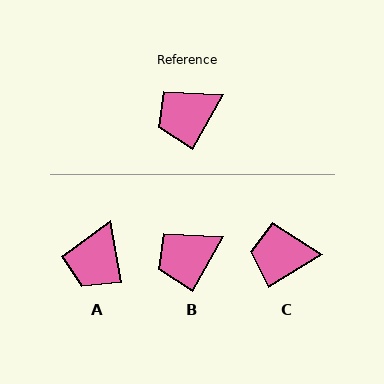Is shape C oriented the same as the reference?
No, it is off by about 30 degrees.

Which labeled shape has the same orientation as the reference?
B.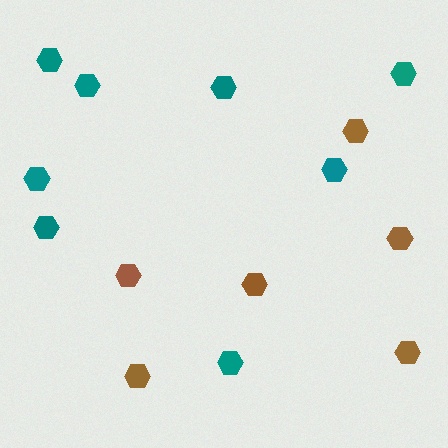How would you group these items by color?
There are 2 groups: one group of teal hexagons (8) and one group of brown hexagons (6).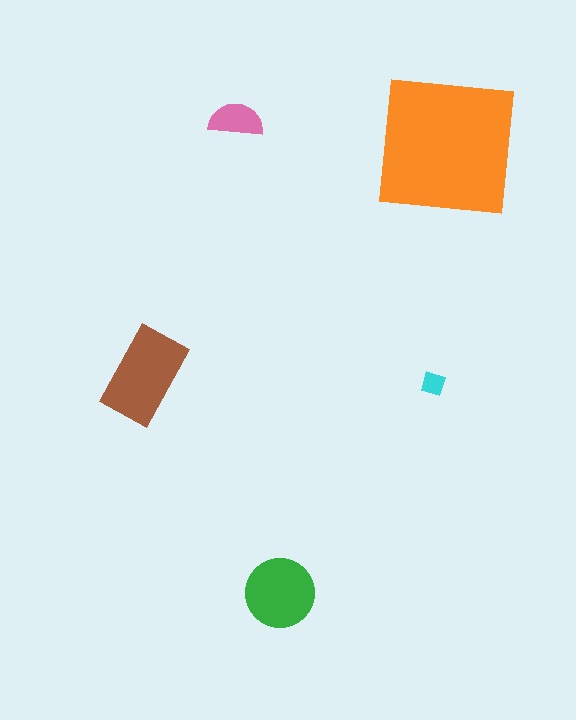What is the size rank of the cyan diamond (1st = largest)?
5th.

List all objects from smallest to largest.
The cyan diamond, the pink semicircle, the green circle, the brown rectangle, the orange square.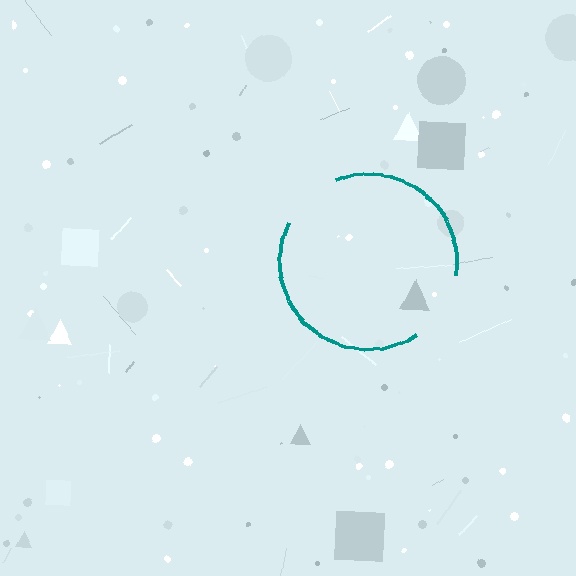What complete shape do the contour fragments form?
The contour fragments form a circle.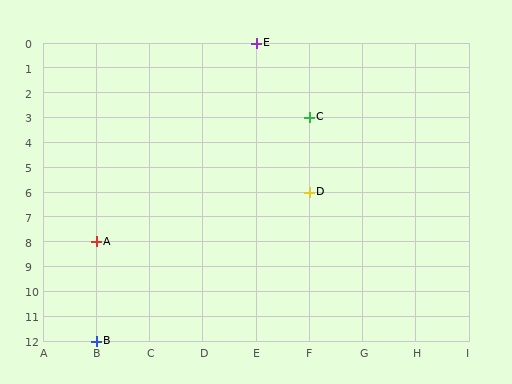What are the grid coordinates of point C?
Point C is at grid coordinates (F, 3).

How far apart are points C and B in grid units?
Points C and B are 4 columns and 9 rows apart (about 9.8 grid units diagonally).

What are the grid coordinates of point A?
Point A is at grid coordinates (B, 8).